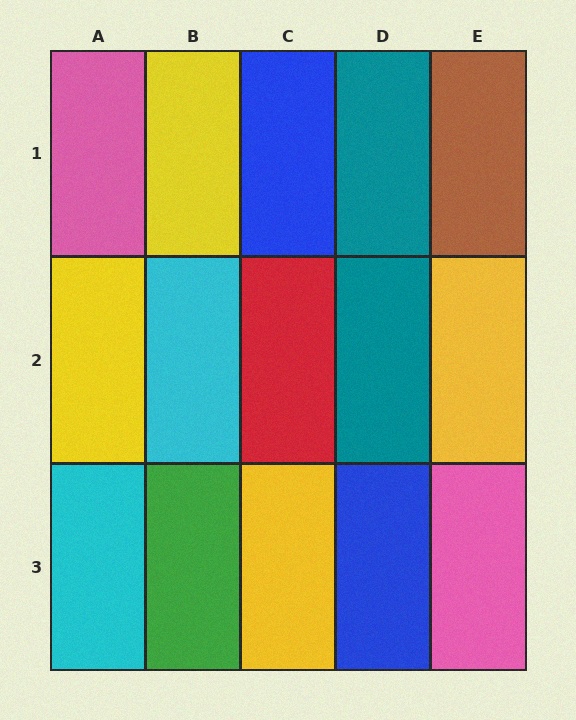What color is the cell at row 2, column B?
Cyan.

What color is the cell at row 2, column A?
Yellow.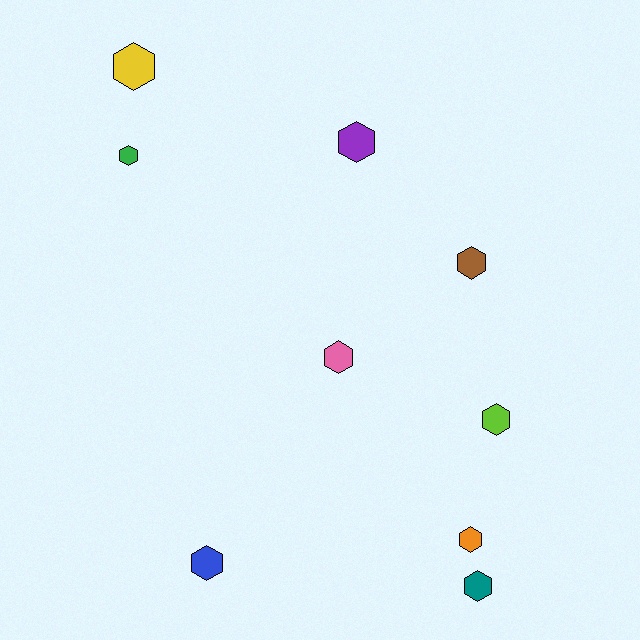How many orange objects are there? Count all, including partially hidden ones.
There is 1 orange object.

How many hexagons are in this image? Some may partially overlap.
There are 9 hexagons.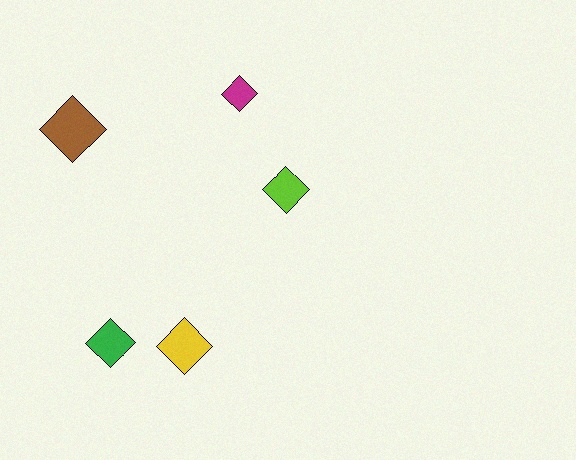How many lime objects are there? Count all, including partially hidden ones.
There is 1 lime object.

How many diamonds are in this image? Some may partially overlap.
There are 5 diamonds.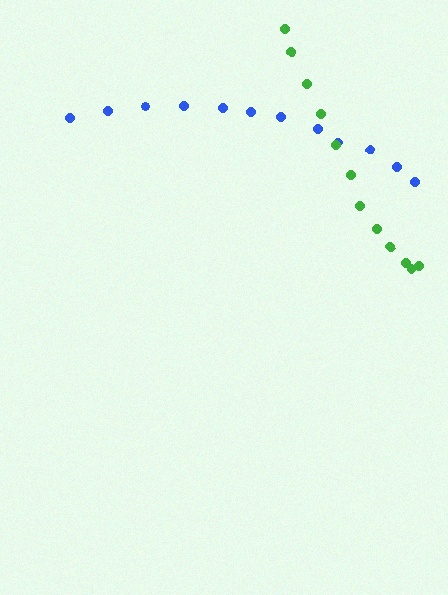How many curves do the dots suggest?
There are 2 distinct paths.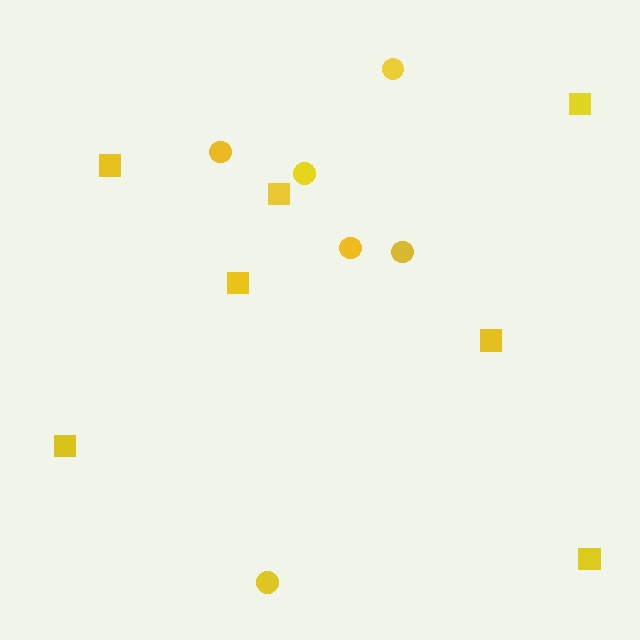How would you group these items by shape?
There are 2 groups: one group of squares (7) and one group of circles (6).